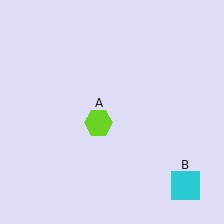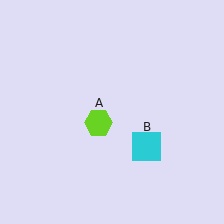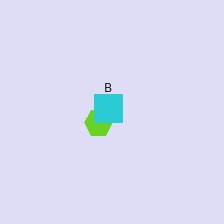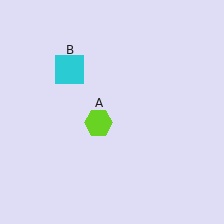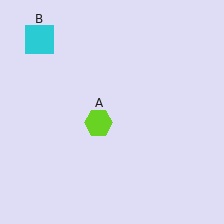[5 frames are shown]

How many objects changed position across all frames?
1 object changed position: cyan square (object B).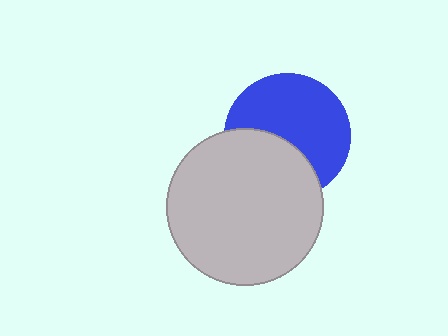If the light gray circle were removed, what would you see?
You would see the complete blue circle.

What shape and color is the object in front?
The object in front is a light gray circle.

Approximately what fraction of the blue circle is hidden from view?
Roughly 38% of the blue circle is hidden behind the light gray circle.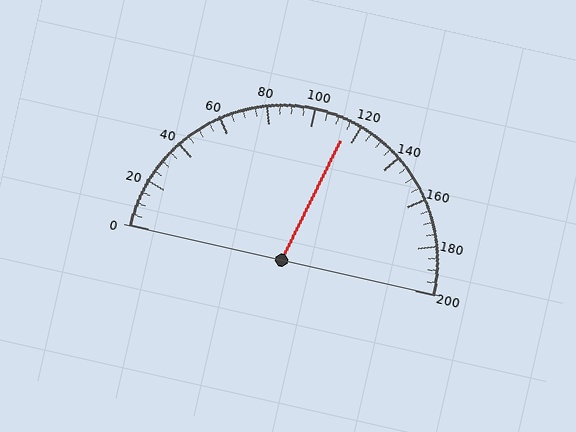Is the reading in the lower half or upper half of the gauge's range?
The reading is in the upper half of the range (0 to 200).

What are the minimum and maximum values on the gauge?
The gauge ranges from 0 to 200.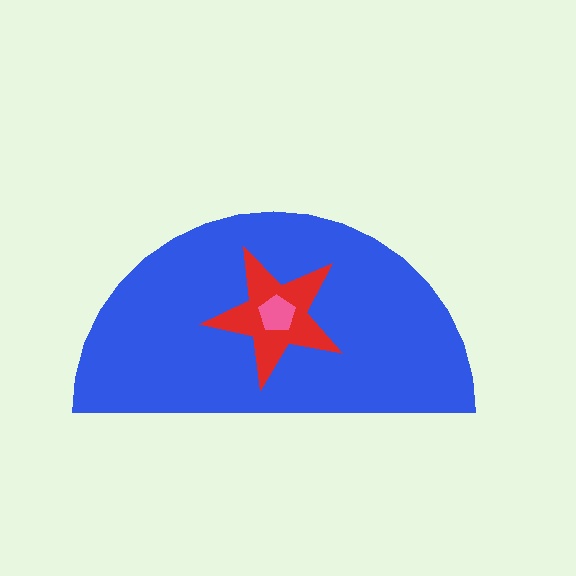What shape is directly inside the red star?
The pink pentagon.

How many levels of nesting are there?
3.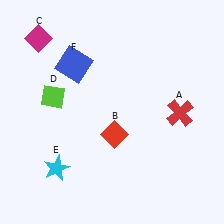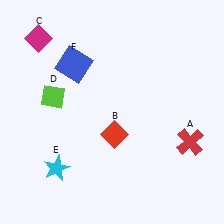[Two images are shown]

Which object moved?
The red cross (A) moved down.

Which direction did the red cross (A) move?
The red cross (A) moved down.